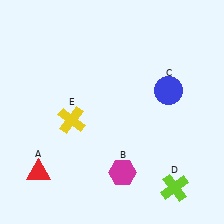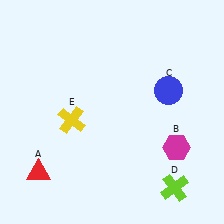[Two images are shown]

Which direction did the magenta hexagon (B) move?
The magenta hexagon (B) moved right.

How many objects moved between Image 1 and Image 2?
1 object moved between the two images.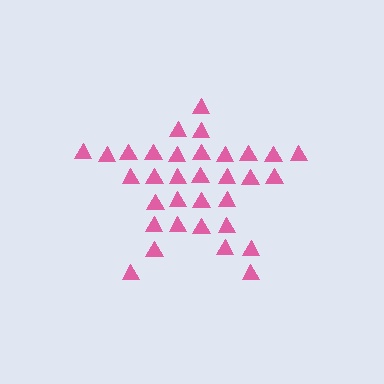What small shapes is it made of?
It is made of small triangles.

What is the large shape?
The large shape is a star.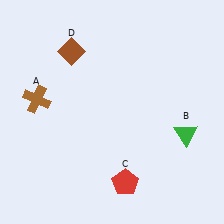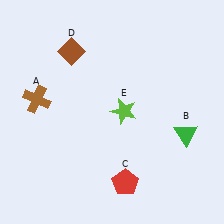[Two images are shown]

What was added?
A lime star (E) was added in Image 2.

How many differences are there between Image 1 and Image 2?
There is 1 difference between the two images.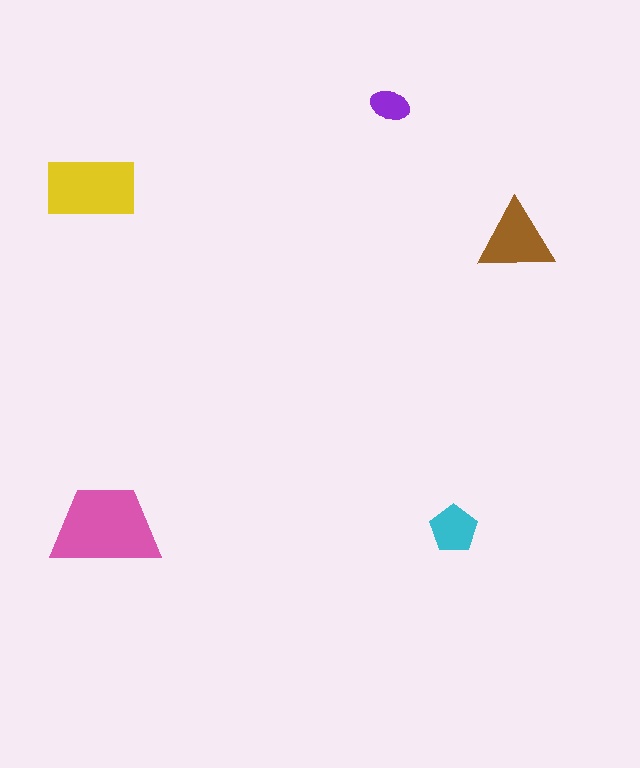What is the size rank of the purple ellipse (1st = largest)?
5th.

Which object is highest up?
The purple ellipse is topmost.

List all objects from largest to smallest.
The pink trapezoid, the yellow rectangle, the brown triangle, the cyan pentagon, the purple ellipse.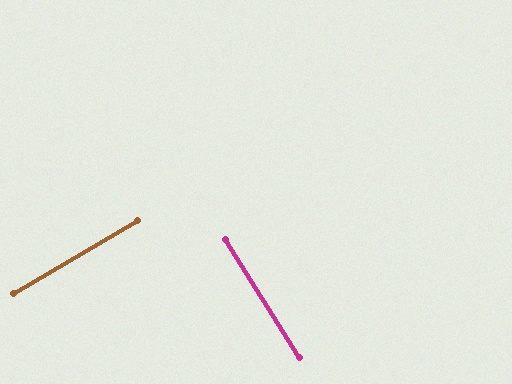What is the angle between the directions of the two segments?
Approximately 88 degrees.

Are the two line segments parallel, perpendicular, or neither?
Perpendicular — they meet at approximately 88°.